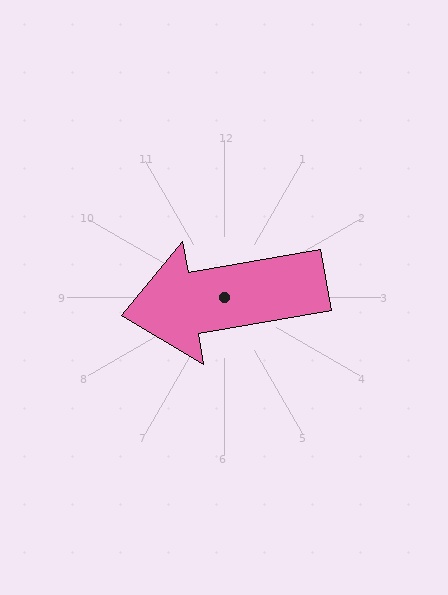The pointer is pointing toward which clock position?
Roughly 9 o'clock.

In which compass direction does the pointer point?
West.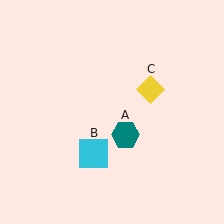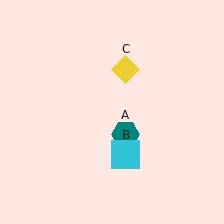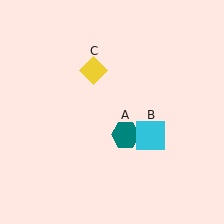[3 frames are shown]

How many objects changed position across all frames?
2 objects changed position: cyan square (object B), yellow diamond (object C).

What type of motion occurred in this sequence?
The cyan square (object B), yellow diamond (object C) rotated counterclockwise around the center of the scene.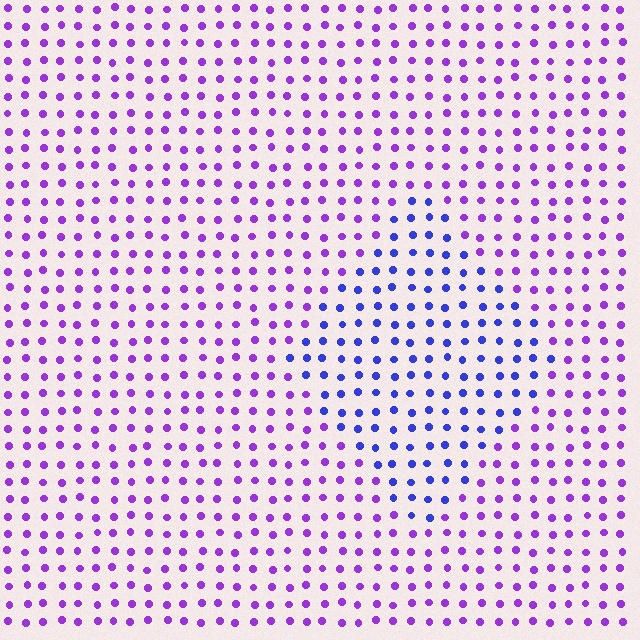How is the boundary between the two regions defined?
The boundary is defined purely by a slight shift in hue (about 41 degrees). Spacing, size, and orientation are identical on both sides.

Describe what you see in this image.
The image is filled with small purple elements in a uniform arrangement. A diamond-shaped region is visible where the elements are tinted to a slightly different hue, forming a subtle color boundary.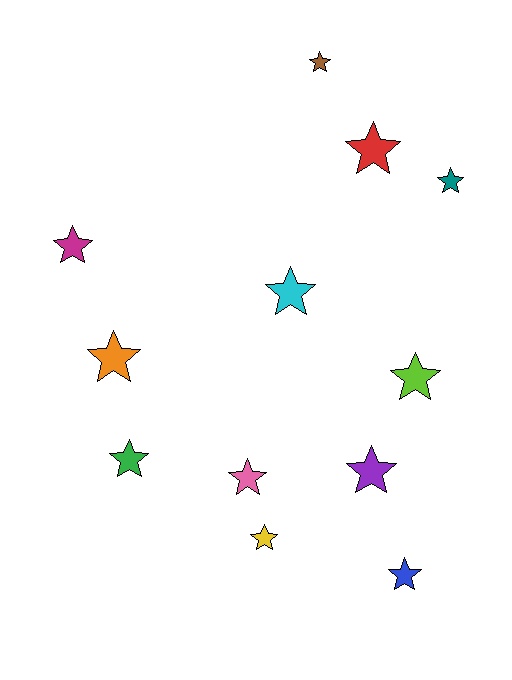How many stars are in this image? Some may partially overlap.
There are 12 stars.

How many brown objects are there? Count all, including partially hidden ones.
There is 1 brown object.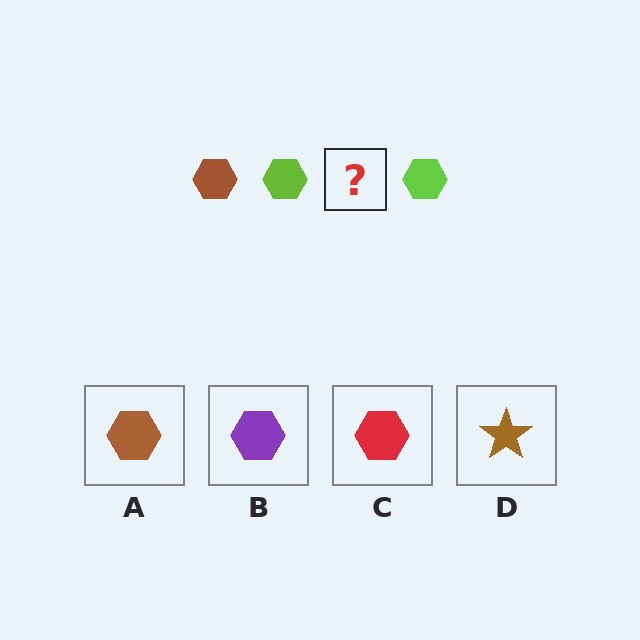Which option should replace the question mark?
Option A.